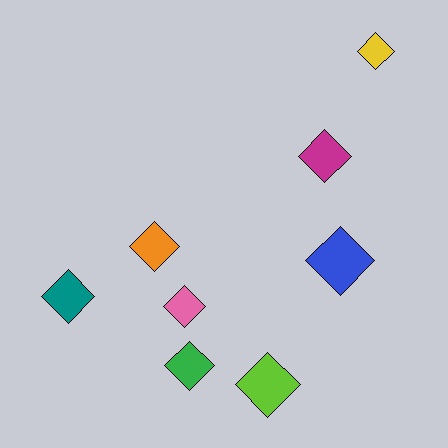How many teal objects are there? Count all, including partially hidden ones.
There is 1 teal object.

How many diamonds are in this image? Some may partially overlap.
There are 8 diamonds.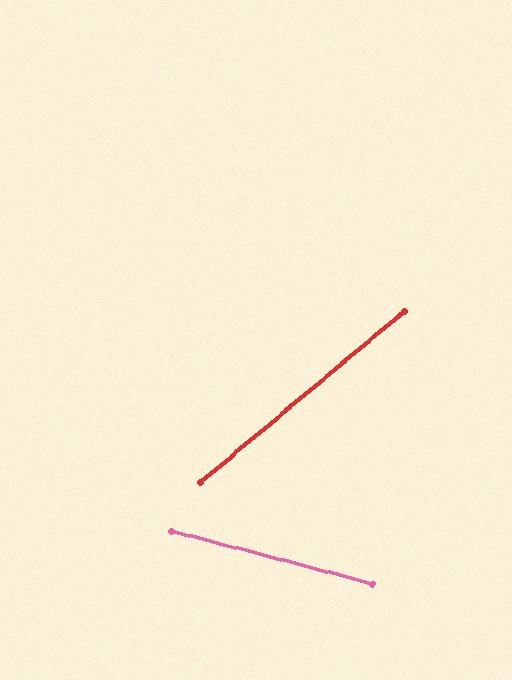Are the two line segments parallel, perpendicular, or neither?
Neither parallel nor perpendicular — they differ by about 55°.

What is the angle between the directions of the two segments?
Approximately 55 degrees.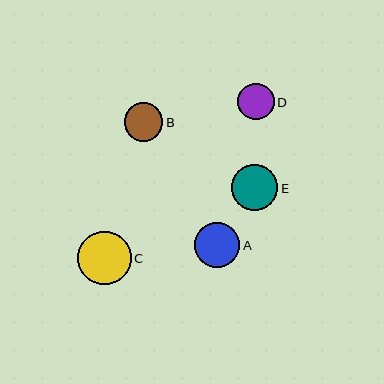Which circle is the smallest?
Circle D is the smallest with a size of approximately 36 pixels.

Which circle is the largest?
Circle C is the largest with a size of approximately 53 pixels.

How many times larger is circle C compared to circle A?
Circle C is approximately 1.2 times the size of circle A.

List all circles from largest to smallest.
From largest to smallest: C, E, A, B, D.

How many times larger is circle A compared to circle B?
Circle A is approximately 1.2 times the size of circle B.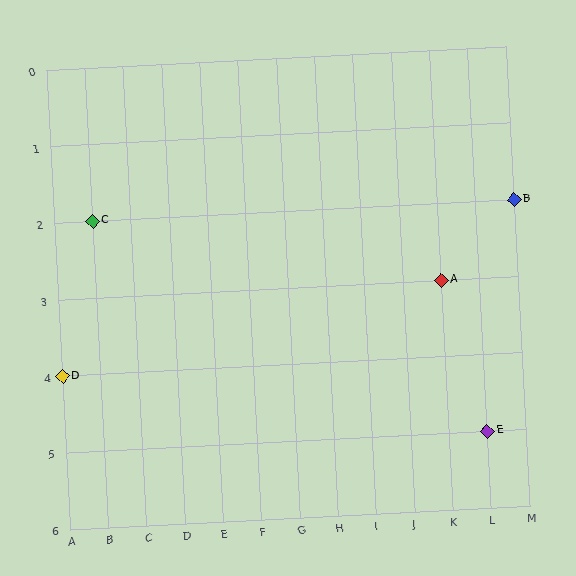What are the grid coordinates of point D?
Point D is at grid coordinates (A, 4).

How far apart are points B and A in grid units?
Points B and A are 2 columns and 1 row apart (about 2.2 grid units diagonally).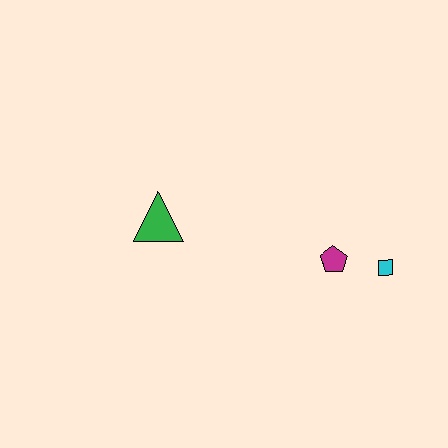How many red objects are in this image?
There are no red objects.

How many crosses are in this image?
There are no crosses.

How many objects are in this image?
There are 3 objects.